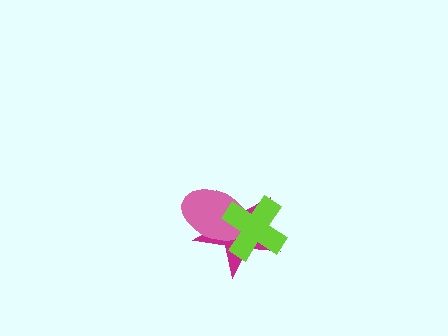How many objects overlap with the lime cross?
2 objects overlap with the lime cross.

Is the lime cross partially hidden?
No, no other shape covers it.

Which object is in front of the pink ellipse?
The lime cross is in front of the pink ellipse.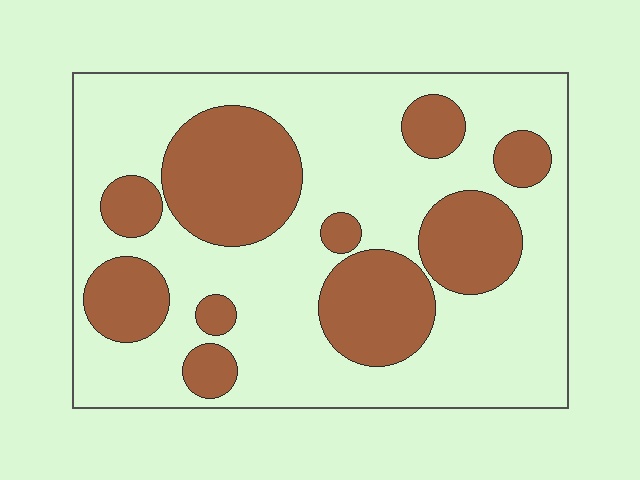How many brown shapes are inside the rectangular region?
10.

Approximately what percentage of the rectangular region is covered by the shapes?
Approximately 35%.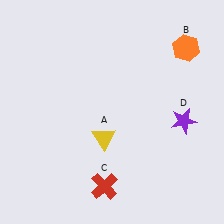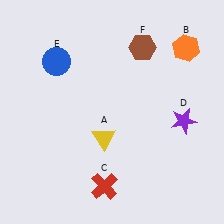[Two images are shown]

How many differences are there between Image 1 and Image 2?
There are 2 differences between the two images.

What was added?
A blue circle (E), a brown hexagon (F) were added in Image 2.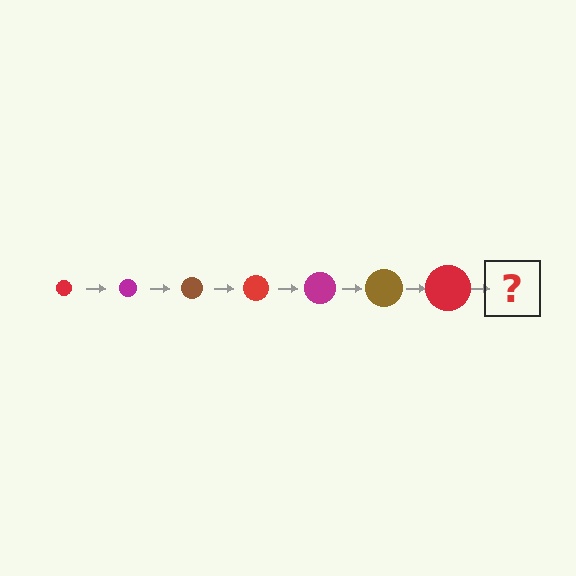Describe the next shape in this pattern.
It should be a magenta circle, larger than the previous one.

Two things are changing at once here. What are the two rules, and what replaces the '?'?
The two rules are that the circle grows larger each step and the color cycles through red, magenta, and brown. The '?' should be a magenta circle, larger than the previous one.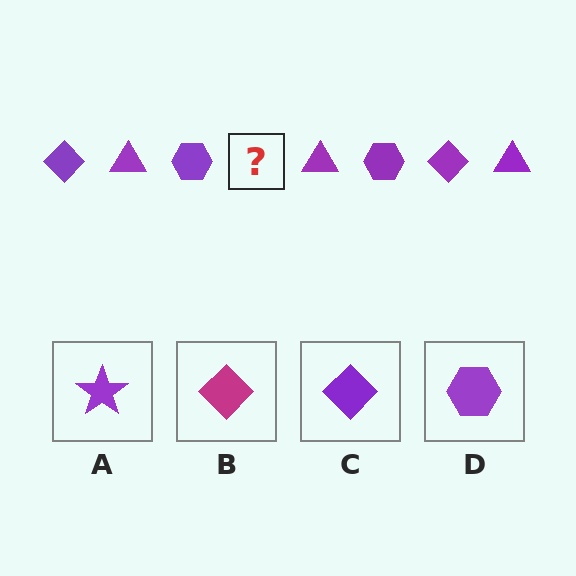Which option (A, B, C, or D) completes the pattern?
C.